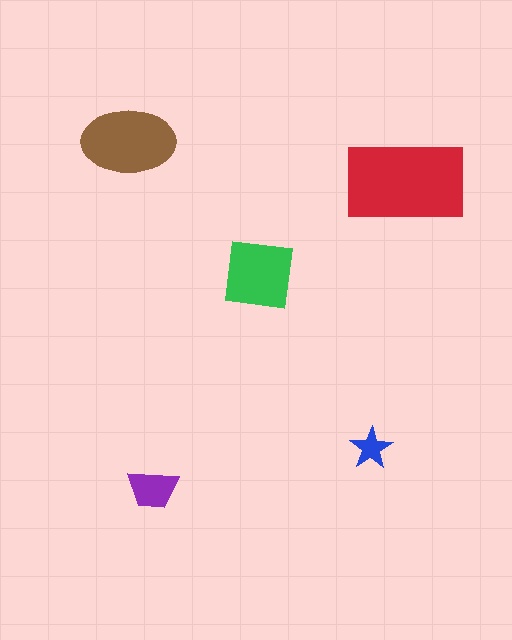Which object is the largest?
The red rectangle.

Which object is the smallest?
The blue star.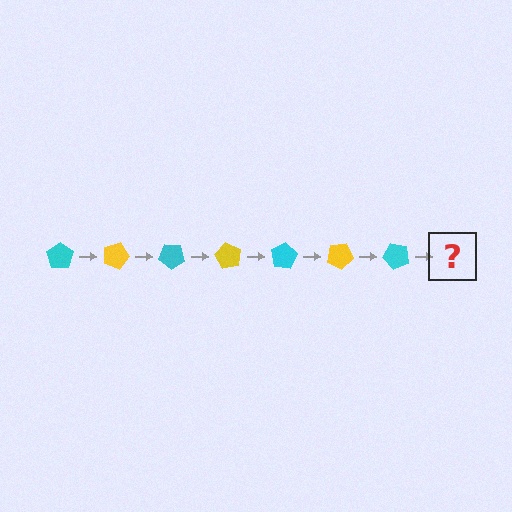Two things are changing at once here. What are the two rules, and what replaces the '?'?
The two rules are that it rotates 20 degrees each step and the color cycles through cyan and yellow. The '?' should be a yellow pentagon, rotated 140 degrees from the start.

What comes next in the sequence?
The next element should be a yellow pentagon, rotated 140 degrees from the start.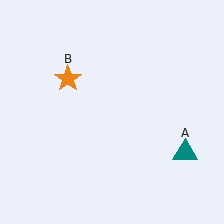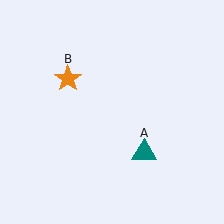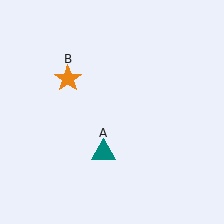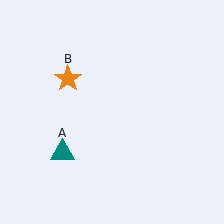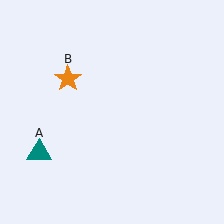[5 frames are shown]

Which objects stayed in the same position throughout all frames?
Orange star (object B) remained stationary.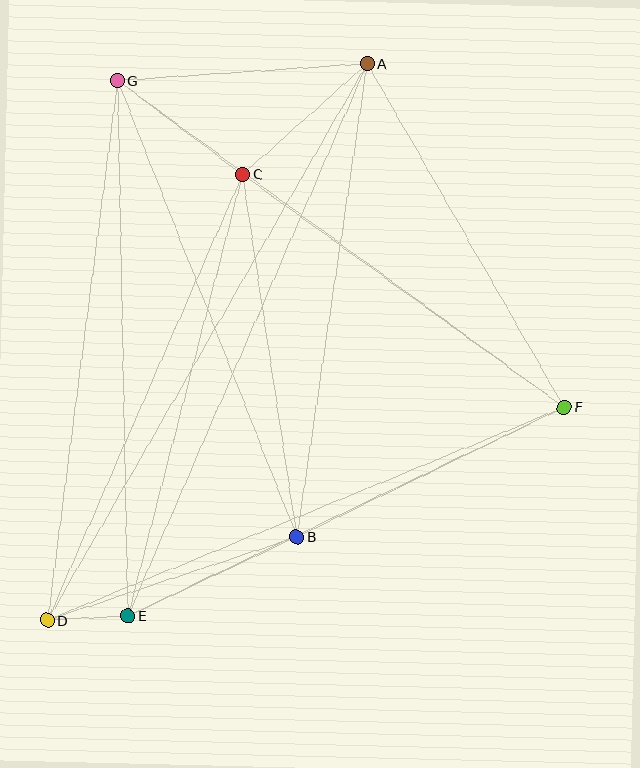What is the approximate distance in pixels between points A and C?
The distance between A and C is approximately 166 pixels.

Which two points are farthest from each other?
Points A and D are farthest from each other.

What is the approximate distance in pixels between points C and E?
The distance between C and E is approximately 456 pixels.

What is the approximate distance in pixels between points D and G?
The distance between D and G is approximately 544 pixels.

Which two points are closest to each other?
Points D and E are closest to each other.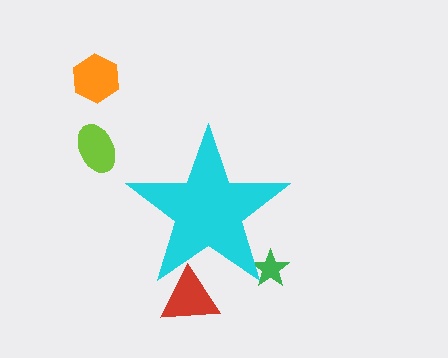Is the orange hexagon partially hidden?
No, the orange hexagon is fully visible.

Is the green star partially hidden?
Yes, the green star is partially hidden behind the cyan star.